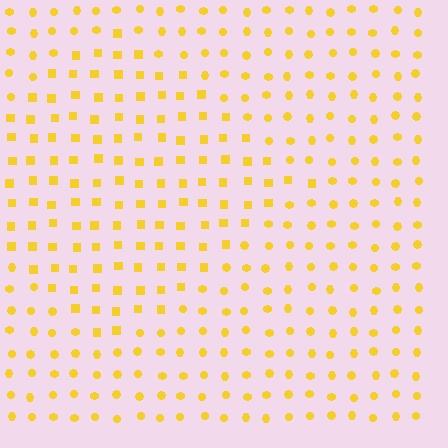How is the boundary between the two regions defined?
The boundary is defined by a change in element shape: squares inside vs. circles outside. All elements share the same color and spacing.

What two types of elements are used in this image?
The image uses squares inside the diamond region and circles outside it.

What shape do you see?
I see a diamond.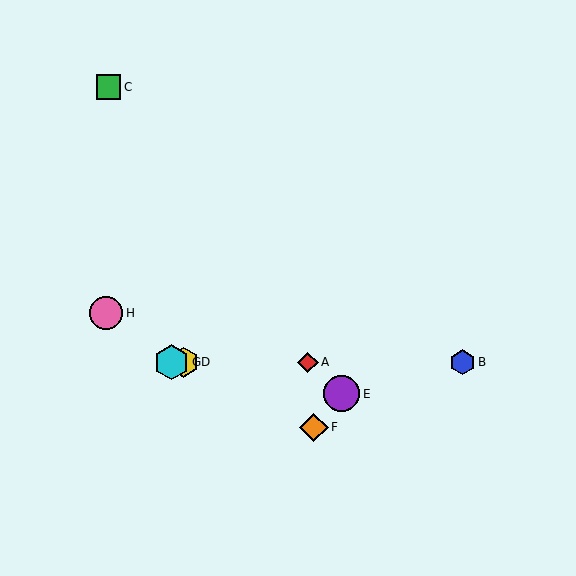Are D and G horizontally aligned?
Yes, both are at y≈362.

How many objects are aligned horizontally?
4 objects (A, B, D, G) are aligned horizontally.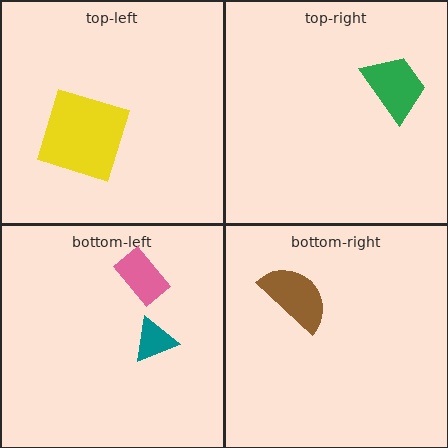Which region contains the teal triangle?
The bottom-left region.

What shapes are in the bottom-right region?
The brown semicircle.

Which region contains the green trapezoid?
The top-right region.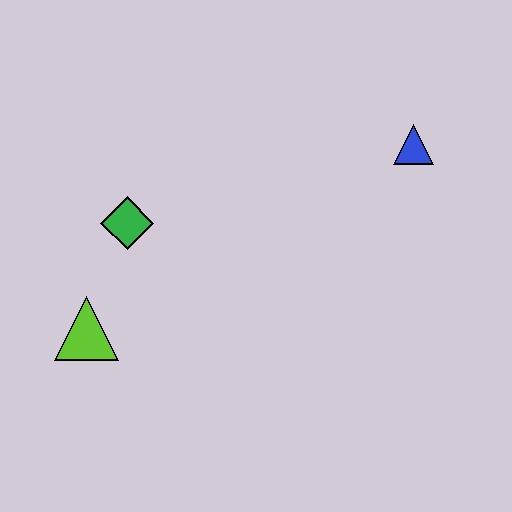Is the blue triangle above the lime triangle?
Yes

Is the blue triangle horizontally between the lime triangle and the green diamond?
No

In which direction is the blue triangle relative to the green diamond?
The blue triangle is to the right of the green diamond.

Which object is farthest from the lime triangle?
The blue triangle is farthest from the lime triangle.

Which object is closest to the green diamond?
The lime triangle is closest to the green diamond.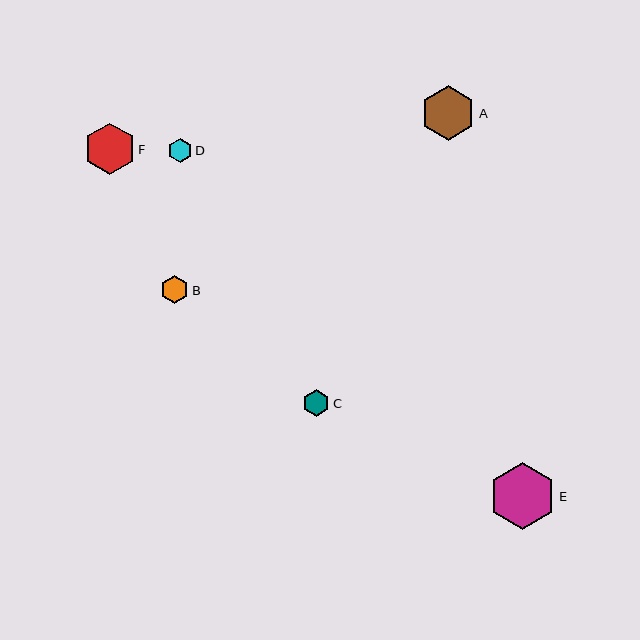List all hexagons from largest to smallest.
From largest to smallest: E, A, F, B, C, D.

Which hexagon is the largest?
Hexagon E is the largest with a size of approximately 67 pixels.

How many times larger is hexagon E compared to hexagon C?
Hexagon E is approximately 2.5 times the size of hexagon C.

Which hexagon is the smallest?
Hexagon D is the smallest with a size of approximately 24 pixels.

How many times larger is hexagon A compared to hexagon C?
Hexagon A is approximately 2.1 times the size of hexagon C.